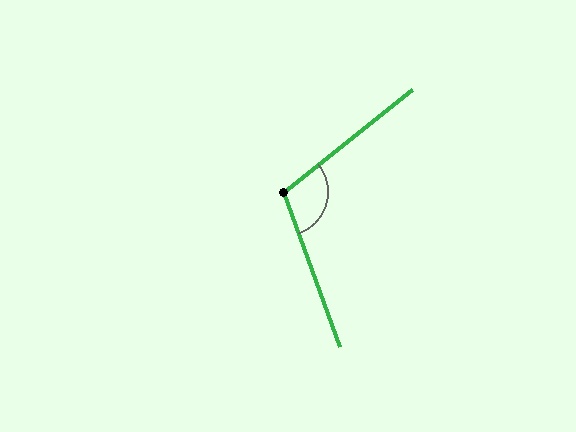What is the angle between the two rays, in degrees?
Approximately 109 degrees.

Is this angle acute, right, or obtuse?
It is obtuse.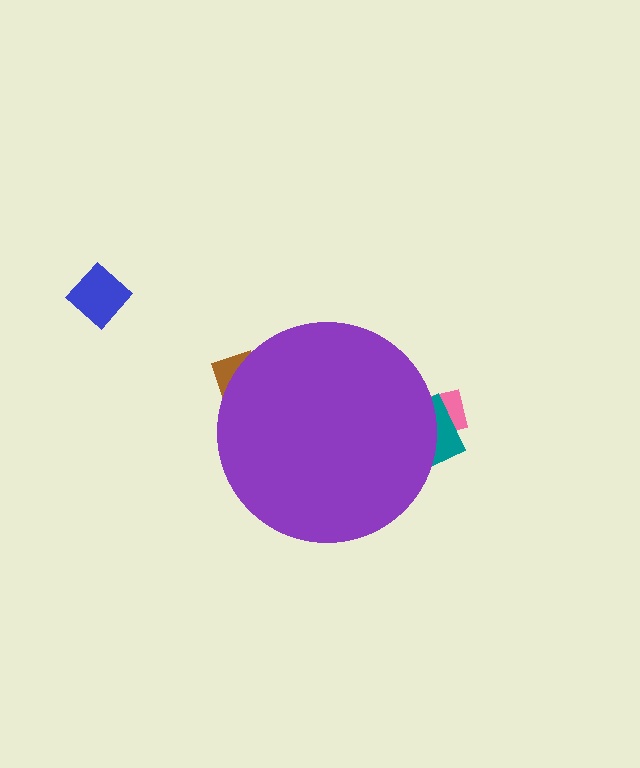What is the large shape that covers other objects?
A purple circle.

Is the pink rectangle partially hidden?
Yes, the pink rectangle is partially hidden behind the purple circle.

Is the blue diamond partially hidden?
No, the blue diamond is fully visible.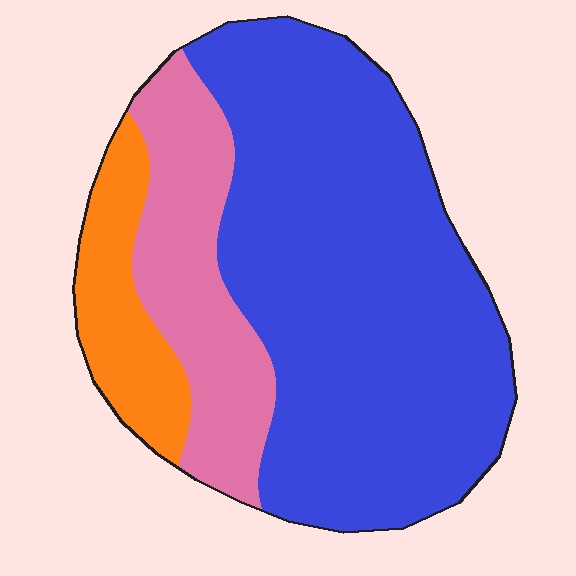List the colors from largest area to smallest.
From largest to smallest: blue, pink, orange.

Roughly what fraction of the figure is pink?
Pink takes up about one fifth (1/5) of the figure.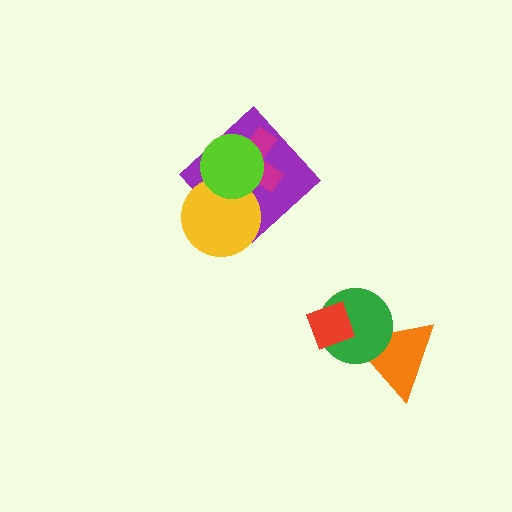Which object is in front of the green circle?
The red diamond is in front of the green circle.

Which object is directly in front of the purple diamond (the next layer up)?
The magenta cross is directly in front of the purple diamond.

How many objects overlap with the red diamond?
1 object overlaps with the red diamond.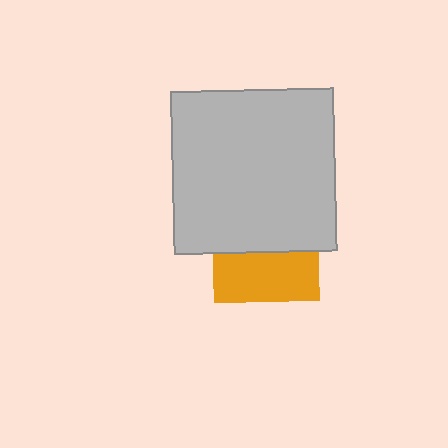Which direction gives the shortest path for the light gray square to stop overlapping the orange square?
Moving up gives the shortest separation.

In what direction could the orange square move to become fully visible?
The orange square could move down. That would shift it out from behind the light gray square entirely.